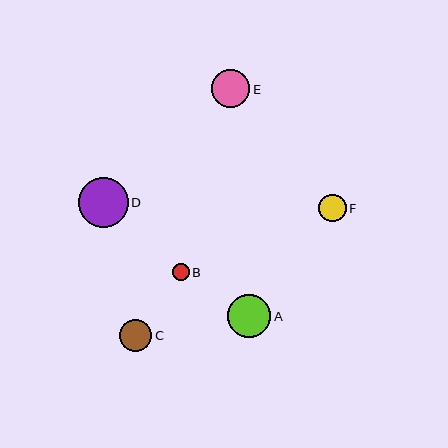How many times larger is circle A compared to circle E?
Circle A is approximately 1.1 times the size of circle E.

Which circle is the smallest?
Circle B is the smallest with a size of approximately 17 pixels.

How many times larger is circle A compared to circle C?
Circle A is approximately 1.3 times the size of circle C.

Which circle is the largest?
Circle D is the largest with a size of approximately 50 pixels.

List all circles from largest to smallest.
From largest to smallest: D, A, E, C, F, B.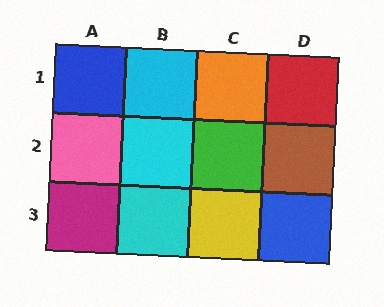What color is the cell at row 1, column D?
Red.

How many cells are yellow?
1 cell is yellow.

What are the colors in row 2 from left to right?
Pink, cyan, green, brown.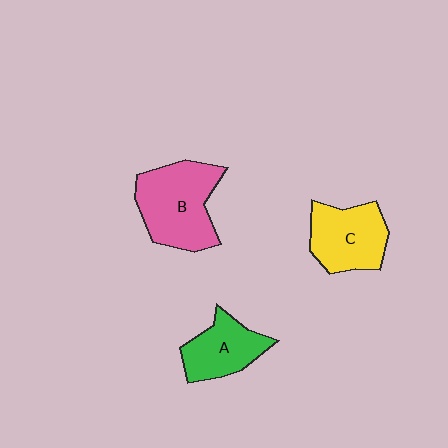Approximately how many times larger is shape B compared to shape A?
Approximately 1.5 times.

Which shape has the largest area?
Shape B (pink).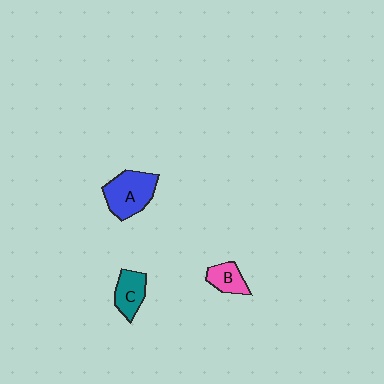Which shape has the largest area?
Shape A (blue).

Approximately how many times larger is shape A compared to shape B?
Approximately 1.9 times.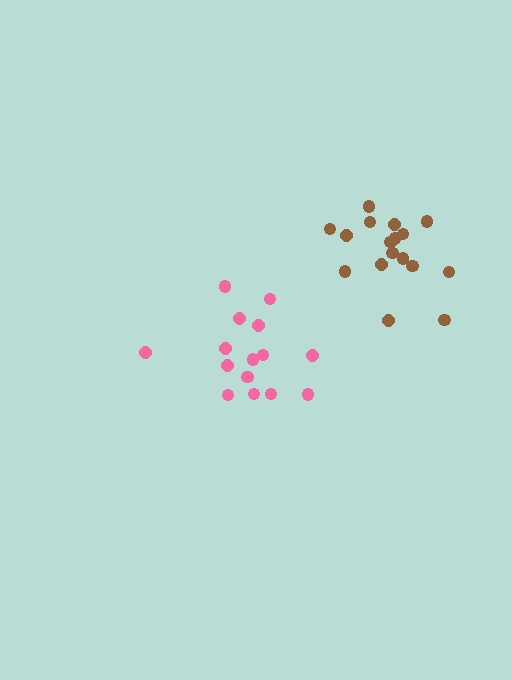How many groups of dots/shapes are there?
There are 2 groups.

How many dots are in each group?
Group 1: 15 dots, Group 2: 17 dots (32 total).